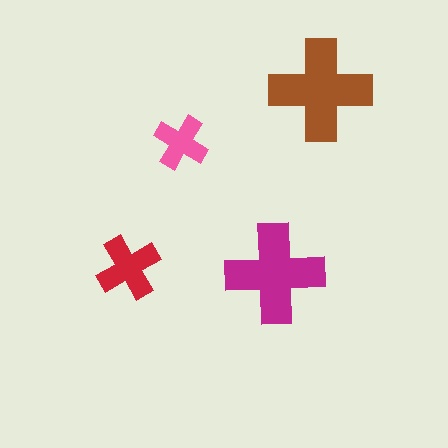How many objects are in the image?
There are 4 objects in the image.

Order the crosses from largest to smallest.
the brown one, the magenta one, the red one, the pink one.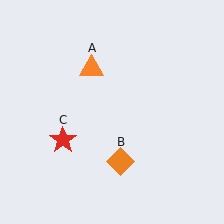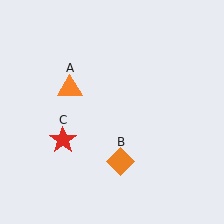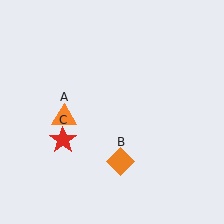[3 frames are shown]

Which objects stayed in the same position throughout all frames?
Orange diamond (object B) and red star (object C) remained stationary.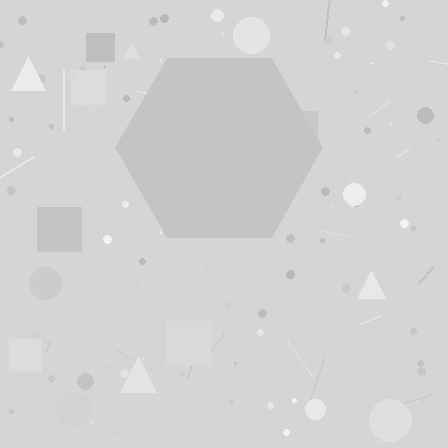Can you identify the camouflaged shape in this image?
The camouflaged shape is a hexagon.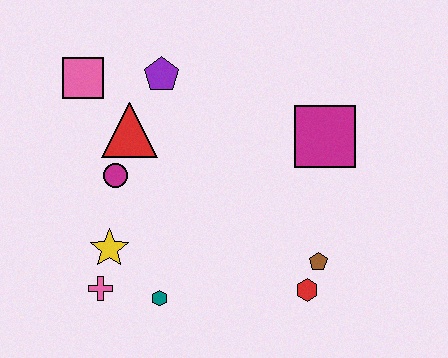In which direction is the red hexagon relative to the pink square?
The red hexagon is to the right of the pink square.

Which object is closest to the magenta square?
The brown pentagon is closest to the magenta square.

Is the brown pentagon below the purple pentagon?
Yes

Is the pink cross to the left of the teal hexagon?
Yes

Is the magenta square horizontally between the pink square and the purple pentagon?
No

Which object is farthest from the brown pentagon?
The pink square is farthest from the brown pentagon.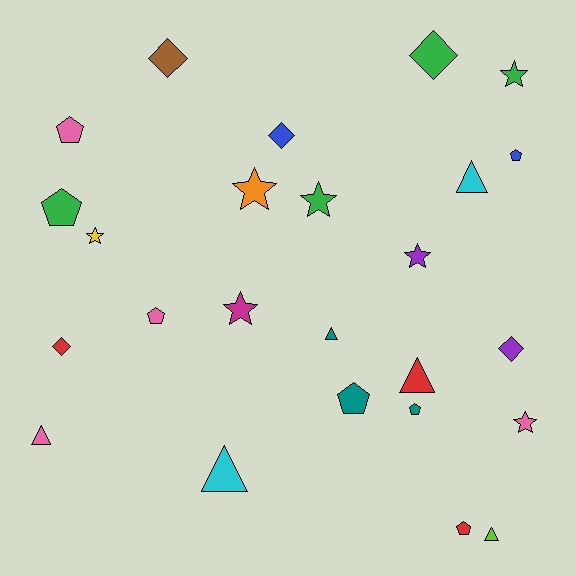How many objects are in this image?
There are 25 objects.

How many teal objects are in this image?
There are 3 teal objects.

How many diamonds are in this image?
There are 5 diamonds.